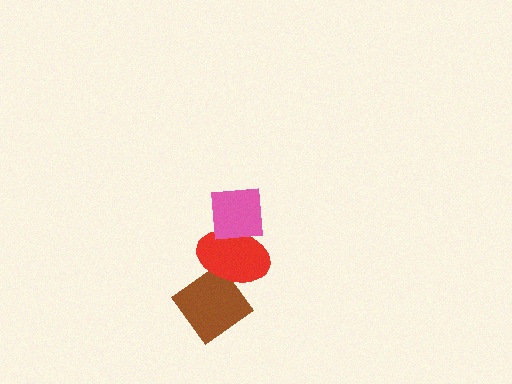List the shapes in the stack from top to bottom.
From top to bottom: the pink square, the red ellipse, the brown diamond.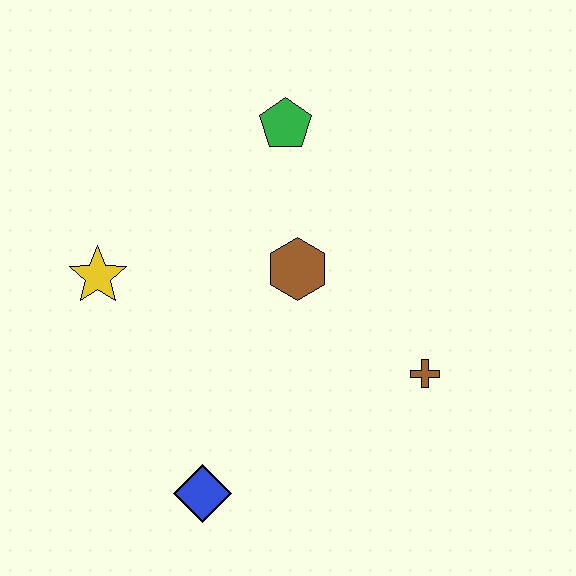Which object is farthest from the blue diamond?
The green pentagon is farthest from the blue diamond.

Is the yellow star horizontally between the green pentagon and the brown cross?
No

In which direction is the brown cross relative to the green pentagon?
The brown cross is below the green pentagon.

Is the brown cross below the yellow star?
Yes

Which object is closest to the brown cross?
The brown hexagon is closest to the brown cross.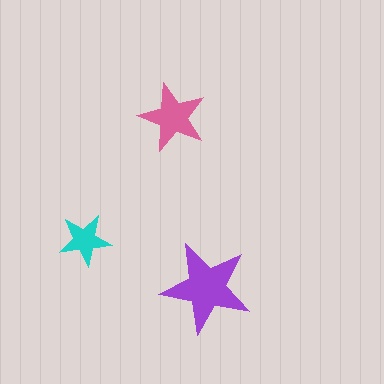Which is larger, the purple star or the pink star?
The purple one.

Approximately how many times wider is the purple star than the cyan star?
About 1.5 times wider.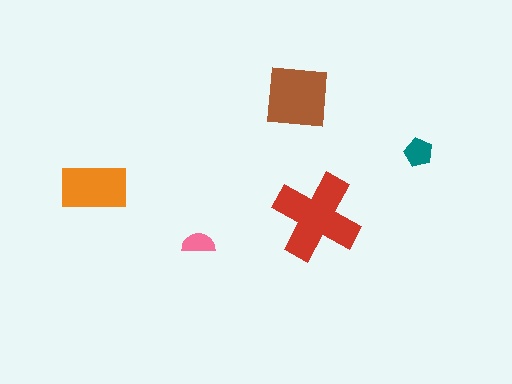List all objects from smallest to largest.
The pink semicircle, the teal pentagon, the orange rectangle, the brown square, the red cross.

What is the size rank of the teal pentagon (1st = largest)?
4th.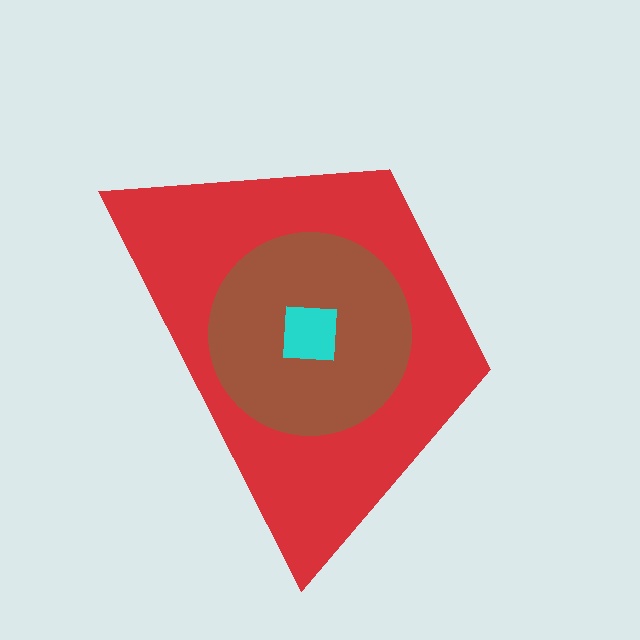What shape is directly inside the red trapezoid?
The brown circle.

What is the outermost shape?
The red trapezoid.